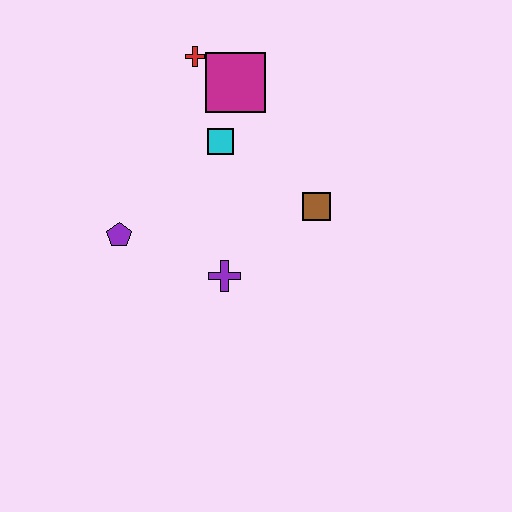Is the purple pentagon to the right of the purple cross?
No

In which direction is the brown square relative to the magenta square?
The brown square is below the magenta square.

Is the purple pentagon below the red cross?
Yes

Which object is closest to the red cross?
The magenta square is closest to the red cross.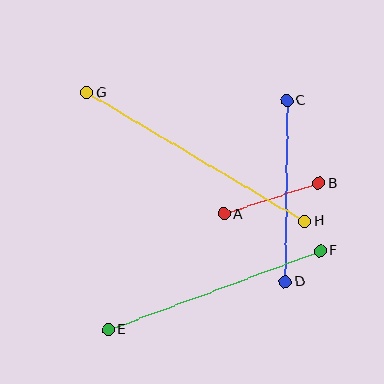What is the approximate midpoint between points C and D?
The midpoint is at approximately (286, 191) pixels.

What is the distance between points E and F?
The distance is approximately 226 pixels.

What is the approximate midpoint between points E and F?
The midpoint is at approximately (214, 290) pixels.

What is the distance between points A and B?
The distance is approximately 100 pixels.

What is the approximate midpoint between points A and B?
The midpoint is at approximately (271, 199) pixels.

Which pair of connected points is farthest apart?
Points G and H are farthest apart.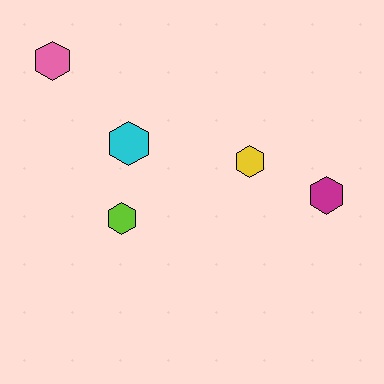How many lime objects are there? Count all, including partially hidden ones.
There is 1 lime object.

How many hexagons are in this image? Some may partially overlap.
There are 5 hexagons.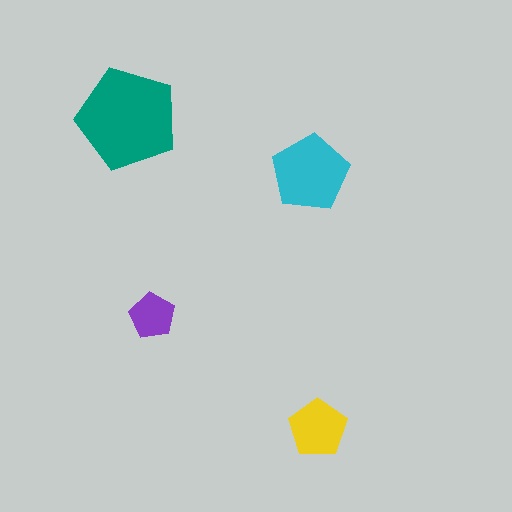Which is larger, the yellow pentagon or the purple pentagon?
The yellow one.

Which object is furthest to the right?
The yellow pentagon is rightmost.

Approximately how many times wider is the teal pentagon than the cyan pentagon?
About 1.5 times wider.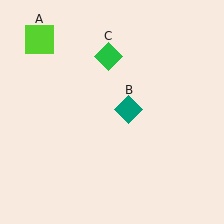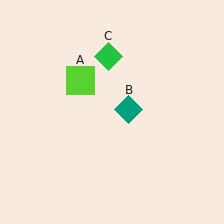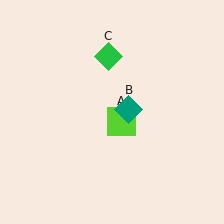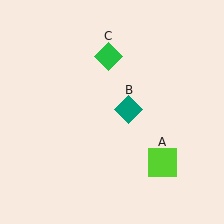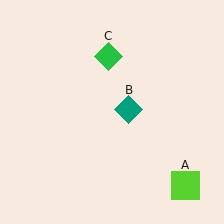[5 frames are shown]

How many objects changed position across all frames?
1 object changed position: lime square (object A).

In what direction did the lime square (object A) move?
The lime square (object A) moved down and to the right.